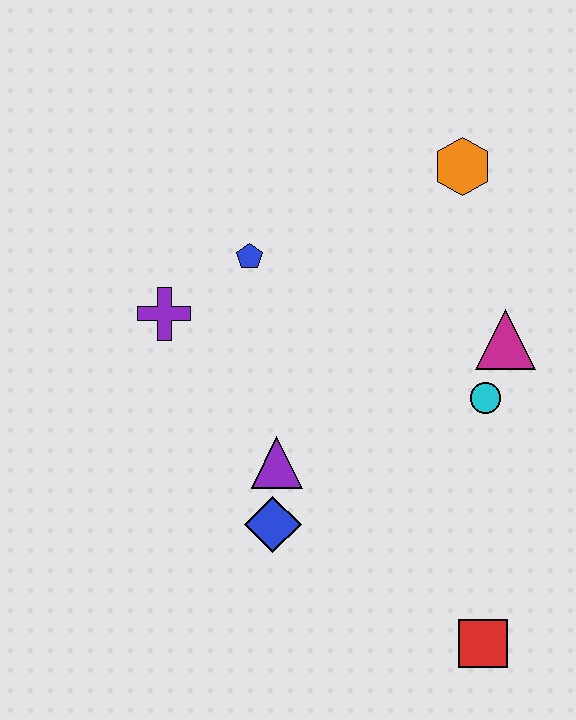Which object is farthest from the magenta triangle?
The purple cross is farthest from the magenta triangle.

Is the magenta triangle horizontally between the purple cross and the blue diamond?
No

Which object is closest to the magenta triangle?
The cyan circle is closest to the magenta triangle.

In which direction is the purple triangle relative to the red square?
The purple triangle is to the left of the red square.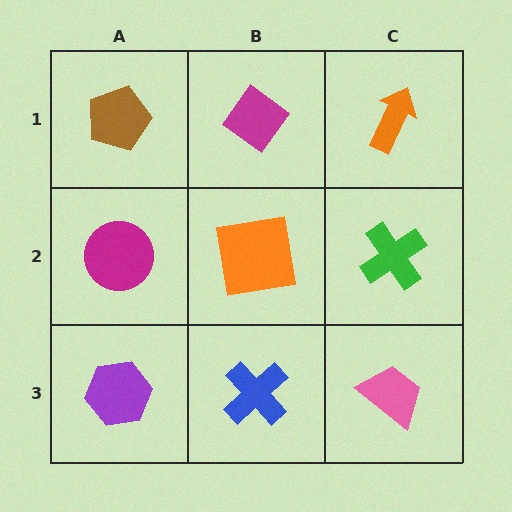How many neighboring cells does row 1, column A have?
2.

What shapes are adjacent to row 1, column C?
A green cross (row 2, column C), a magenta diamond (row 1, column B).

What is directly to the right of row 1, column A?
A magenta diamond.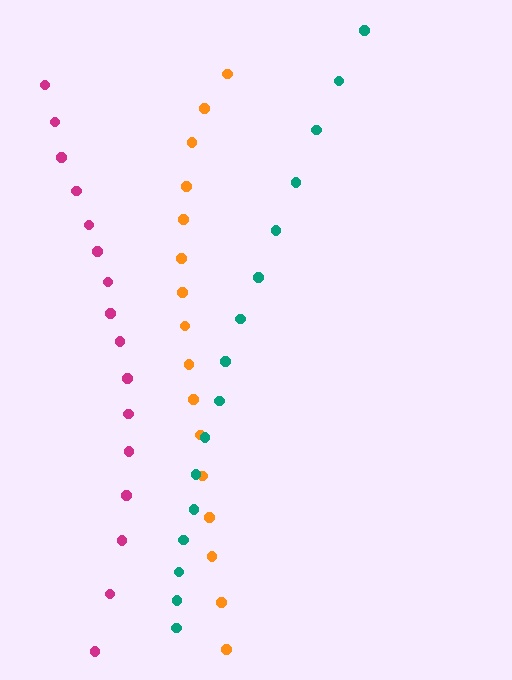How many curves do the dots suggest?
There are 3 distinct paths.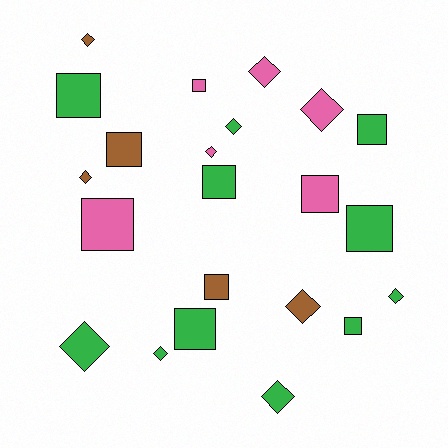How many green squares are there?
There are 6 green squares.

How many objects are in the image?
There are 22 objects.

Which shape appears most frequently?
Diamond, with 11 objects.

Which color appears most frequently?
Green, with 11 objects.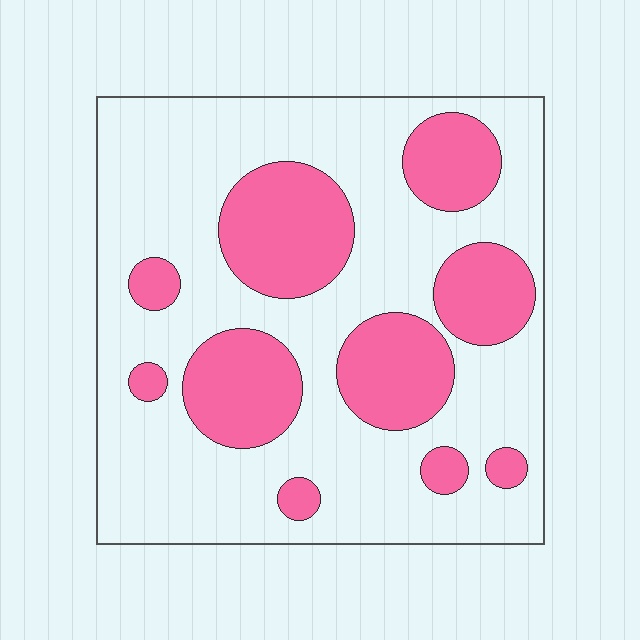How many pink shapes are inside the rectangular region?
10.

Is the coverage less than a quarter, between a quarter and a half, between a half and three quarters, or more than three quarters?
Between a quarter and a half.